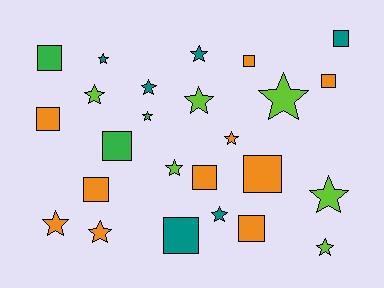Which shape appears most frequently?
Star, with 14 objects.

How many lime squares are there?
There are no lime squares.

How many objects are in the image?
There are 25 objects.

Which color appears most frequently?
Orange, with 10 objects.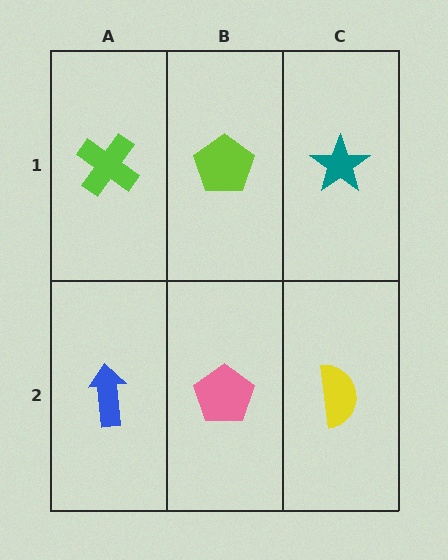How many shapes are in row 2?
3 shapes.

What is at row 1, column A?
A lime cross.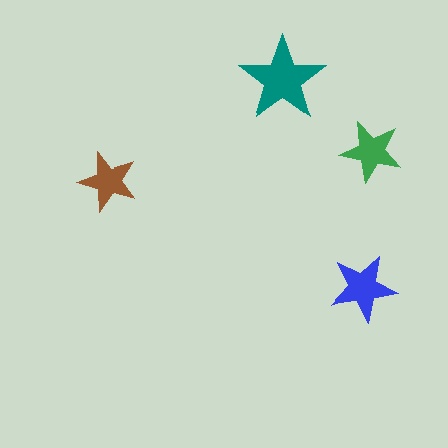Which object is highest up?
The teal star is topmost.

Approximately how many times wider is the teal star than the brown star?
About 1.5 times wider.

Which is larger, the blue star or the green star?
The blue one.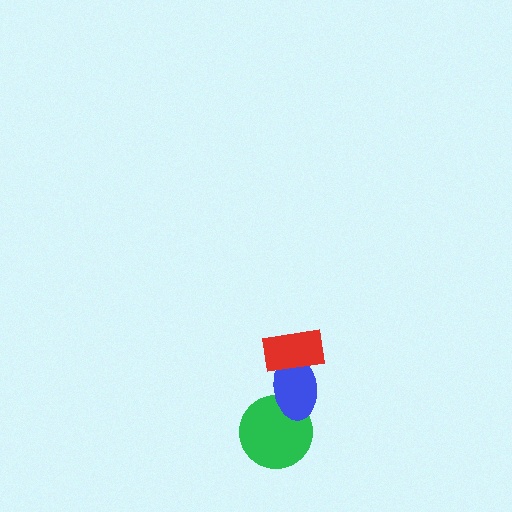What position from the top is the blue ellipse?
The blue ellipse is 2nd from the top.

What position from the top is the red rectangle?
The red rectangle is 1st from the top.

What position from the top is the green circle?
The green circle is 3rd from the top.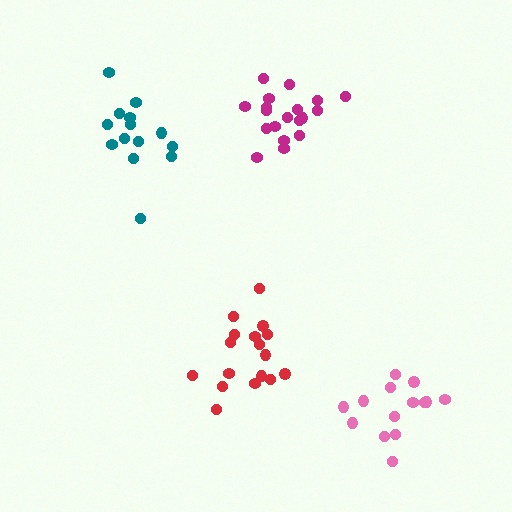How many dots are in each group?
Group 1: 14 dots, Group 2: 17 dots, Group 3: 14 dots, Group 4: 19 dots (64 total).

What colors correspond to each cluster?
The clusters are colored: pink, red, teal, magenta.